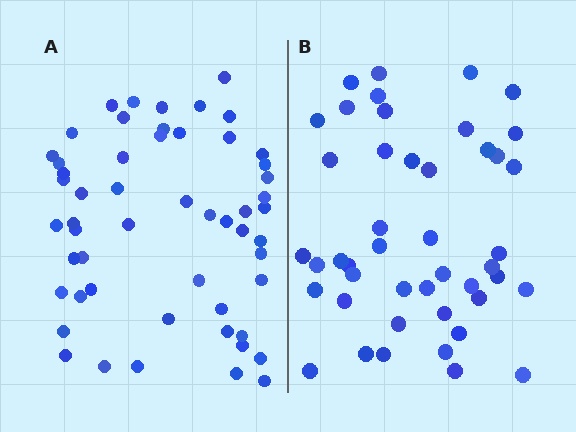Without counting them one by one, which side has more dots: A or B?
Region A (the left region) has more dots.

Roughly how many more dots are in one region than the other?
Region A has roughly 8 or so more dots than region B.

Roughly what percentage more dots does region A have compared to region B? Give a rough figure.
About 20% more.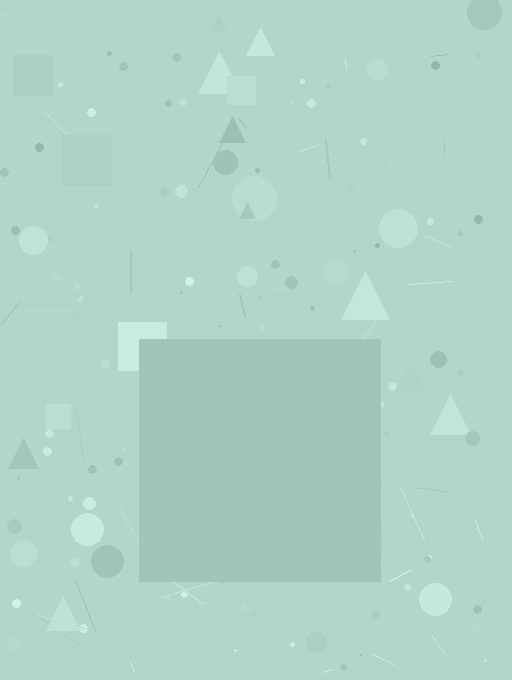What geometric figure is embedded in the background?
A square is embedded in the background.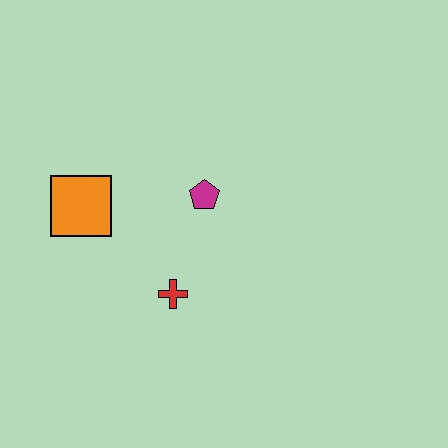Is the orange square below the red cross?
No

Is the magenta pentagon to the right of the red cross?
Yes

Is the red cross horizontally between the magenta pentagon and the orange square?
Yes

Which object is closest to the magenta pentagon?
The red cross is closest to the magenta pentagon.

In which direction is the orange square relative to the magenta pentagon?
The orange square is to the left of the magenta pentagon.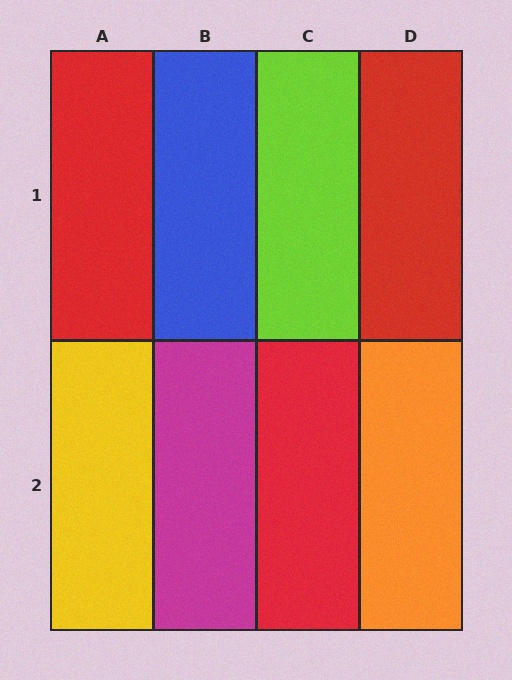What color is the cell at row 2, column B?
Magenta.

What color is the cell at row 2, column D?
Orange.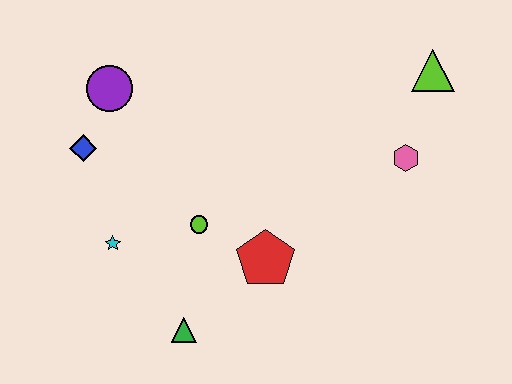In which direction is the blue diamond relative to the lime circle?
The blue diamond is to the left of the lime circle.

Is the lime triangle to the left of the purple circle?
No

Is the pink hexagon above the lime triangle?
No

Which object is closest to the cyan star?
The lime circle is closest to the cyan star.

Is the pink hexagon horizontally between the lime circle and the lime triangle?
Yes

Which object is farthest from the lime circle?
The lime triangle is farthest from the lime circle.